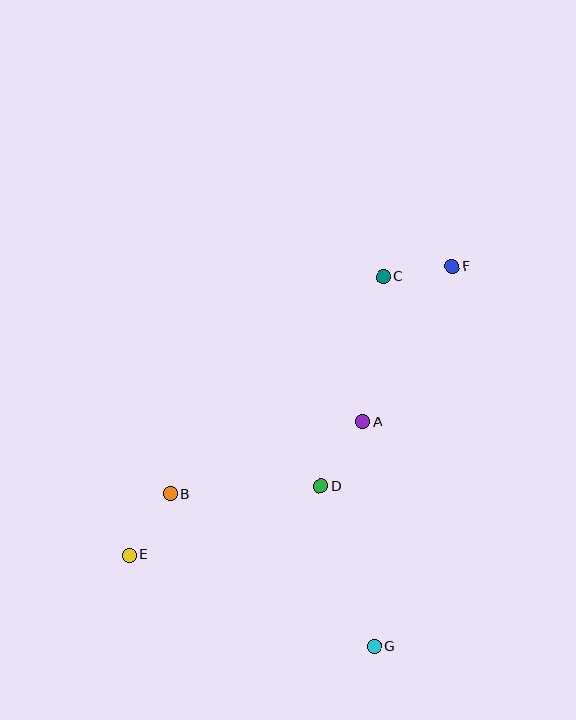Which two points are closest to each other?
Points C and F are closest to each other.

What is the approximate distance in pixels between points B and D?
The distance between B and D is approximately 151 pixels.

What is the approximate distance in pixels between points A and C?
The distance between A and C is approximately 146 pixels.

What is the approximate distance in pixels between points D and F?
The distance between D and F is approximately 256 pixels.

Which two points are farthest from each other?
Points E and F are farthest from each other.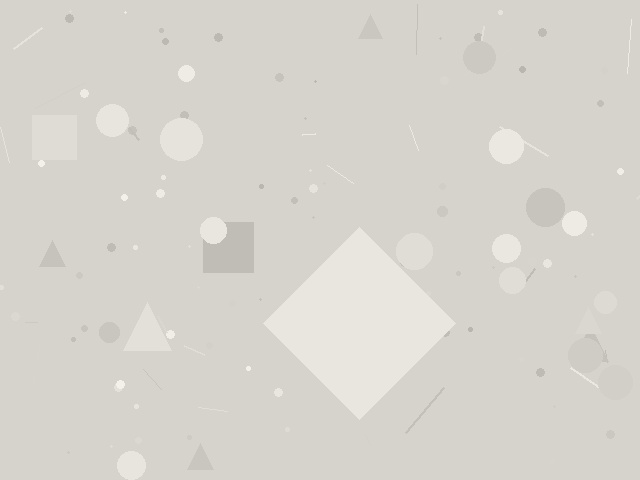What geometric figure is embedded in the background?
A diamond is embedded in the background.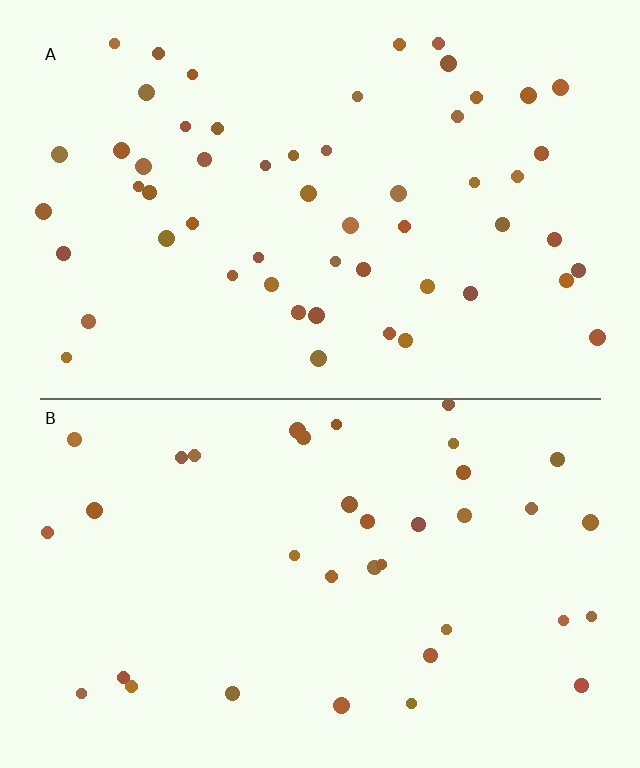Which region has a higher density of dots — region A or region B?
A (the top).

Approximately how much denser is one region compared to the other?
Approximately 1.5× — region A over region B.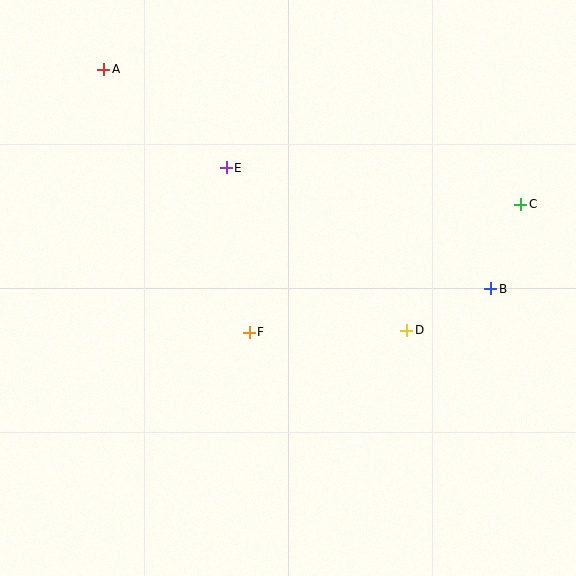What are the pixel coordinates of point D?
Point D is at (407, 330).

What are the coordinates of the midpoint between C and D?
The midpoint between C and D is at (464, 267).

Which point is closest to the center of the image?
Point F at (249, 332) is closest to the center.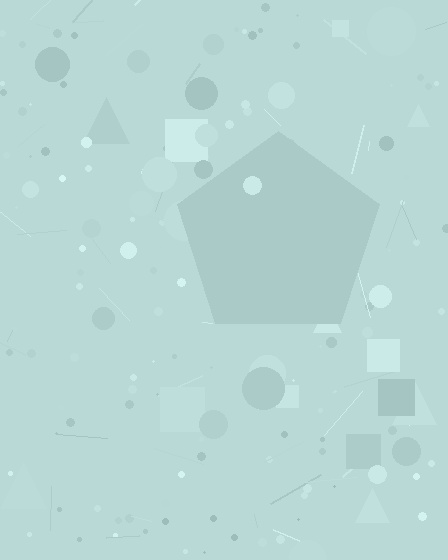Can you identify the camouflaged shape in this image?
The camouflaged shape is a pentagon.